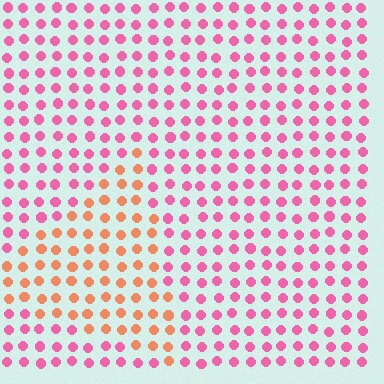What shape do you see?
I see a triangle.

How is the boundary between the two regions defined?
The boundary is defined purely by a slight shift in hue (about 48 degrees). Spacing, size, and orientation are identical on both sides.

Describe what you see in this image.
The image is filled with small pink elements in a uniform arrangement. A triangle-shaped region is visible where the elements are tinted to a slightly different hue, forming a subtle color boundary.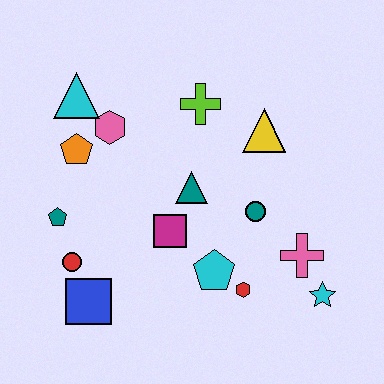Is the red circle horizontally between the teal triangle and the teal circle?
No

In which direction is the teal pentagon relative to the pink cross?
The teal pentagon is to the left of the pink cross.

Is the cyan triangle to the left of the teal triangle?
Yes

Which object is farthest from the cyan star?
The cyan triangle is farthest from the cyan star.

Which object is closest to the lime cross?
The yellow triangle is closest to the lime cross.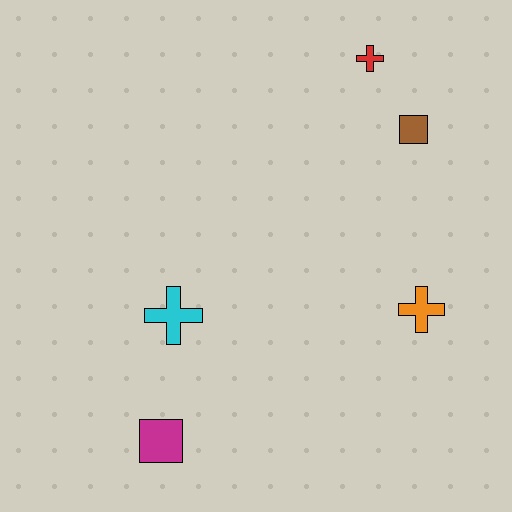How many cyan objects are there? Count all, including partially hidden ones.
There is 1 cyan object.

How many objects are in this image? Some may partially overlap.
There are 5 objects.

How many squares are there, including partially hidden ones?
There are 2 squares.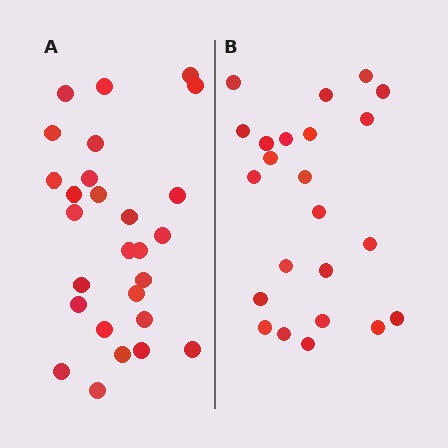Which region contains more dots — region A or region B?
Region A (the left region) has more dots.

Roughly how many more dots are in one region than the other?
Region A has about 4 more dots than region B.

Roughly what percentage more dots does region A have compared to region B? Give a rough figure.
About 15% more.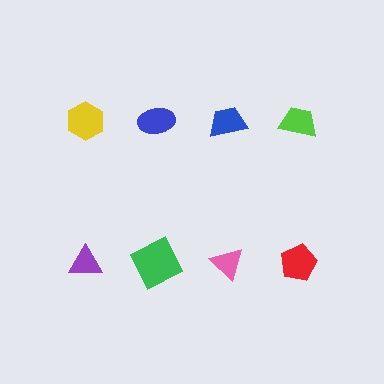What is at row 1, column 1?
A yellow hexagon.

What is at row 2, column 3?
A pink triangle.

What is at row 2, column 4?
A red pentagon.